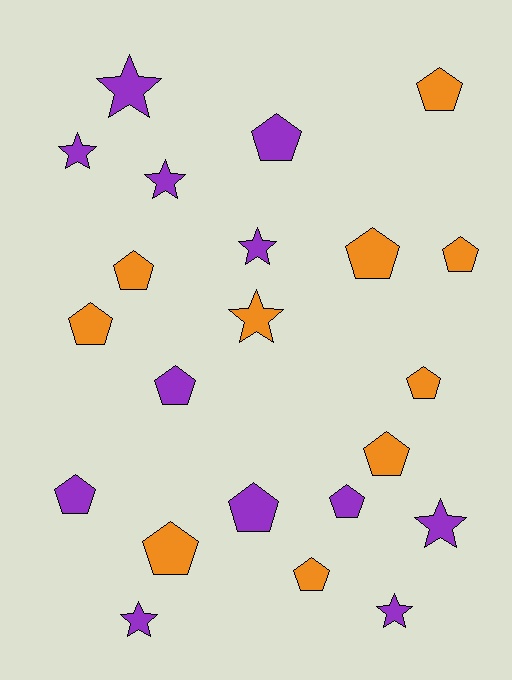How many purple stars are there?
There are 7 purple stars.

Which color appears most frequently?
Purple, with 12 objects.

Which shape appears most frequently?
Pentagon, with 14 objects.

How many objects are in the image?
There are 22 objects.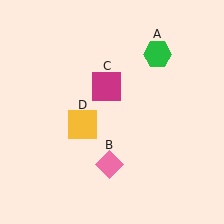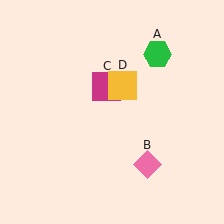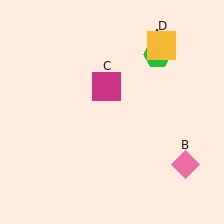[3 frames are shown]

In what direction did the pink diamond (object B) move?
The pink diamond (object B) moved right.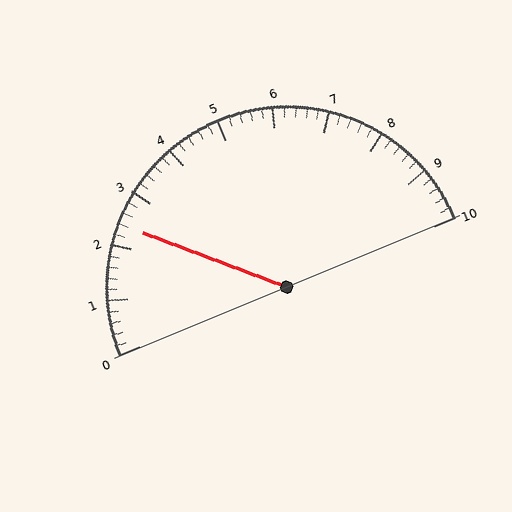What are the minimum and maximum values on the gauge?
The gauge ranges from 0 to 10.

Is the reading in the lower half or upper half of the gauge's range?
The reading is in the lower half of the range (0 to 10).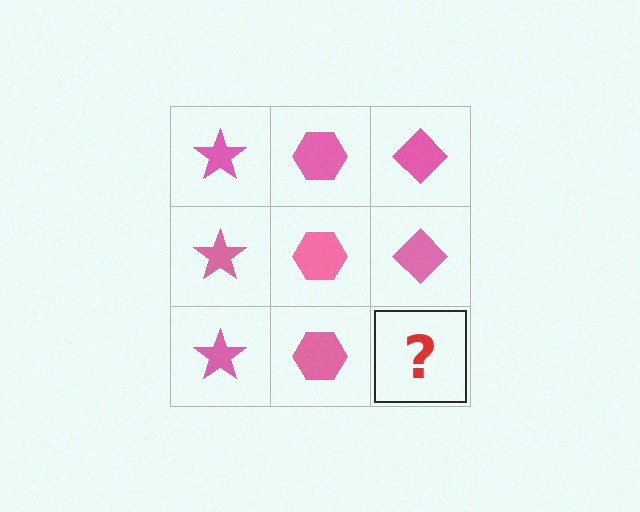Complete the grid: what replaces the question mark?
The question mark should be replaced with a pink diamond.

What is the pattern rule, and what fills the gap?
The rule is that each column has a consistent shape. The gap should be filled with a pink diamond.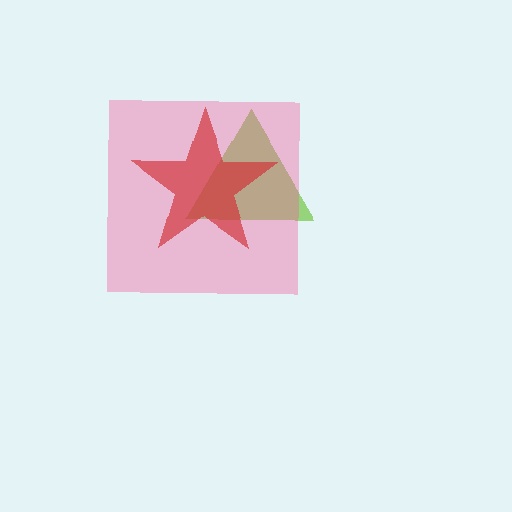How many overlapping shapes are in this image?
There are 3 overlapping shapes in the image.